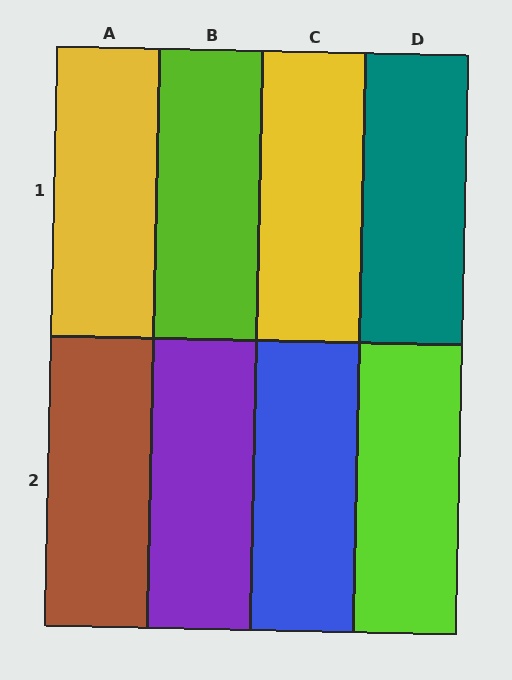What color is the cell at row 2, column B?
Purple.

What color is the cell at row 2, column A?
Brown.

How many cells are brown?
1 cell is brown.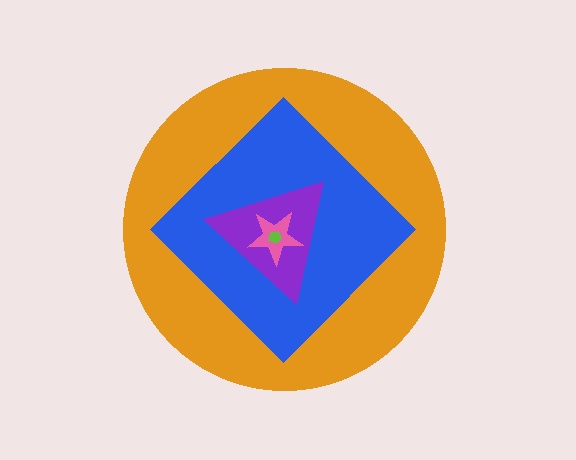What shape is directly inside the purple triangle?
The pink star.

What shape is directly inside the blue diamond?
The purple triangle.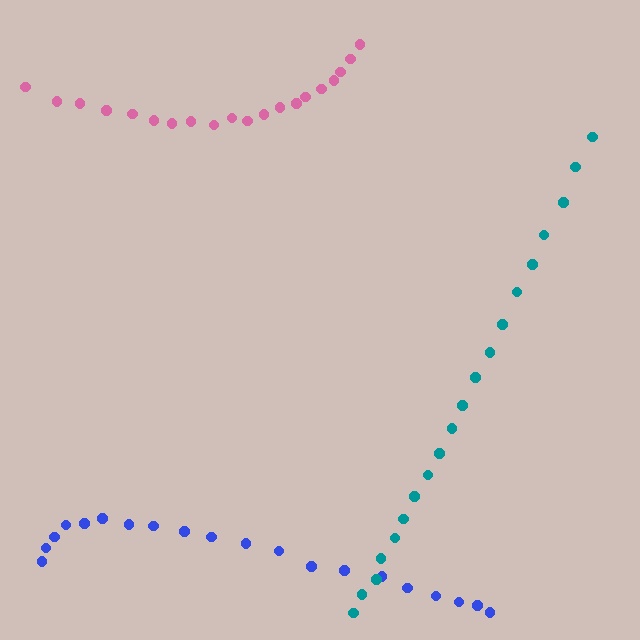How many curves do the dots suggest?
There are 3 distinct paths.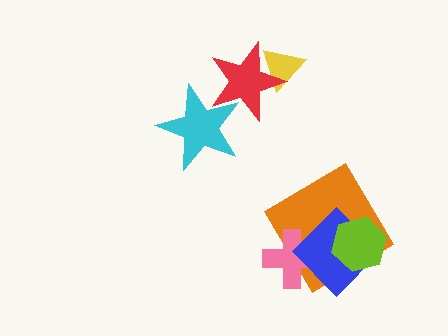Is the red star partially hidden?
Yes, it is partially covered by another shape.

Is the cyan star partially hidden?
No, no other shape covers it.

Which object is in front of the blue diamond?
The lime hexagon is in front of the blue diamond.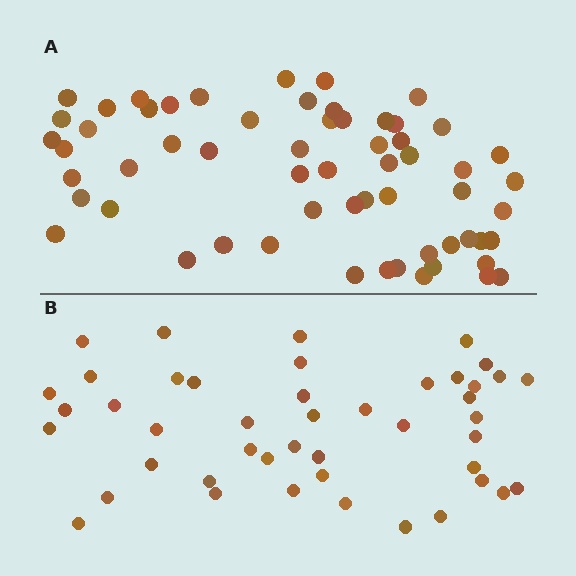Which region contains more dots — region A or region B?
Region A (the top region) has more dots.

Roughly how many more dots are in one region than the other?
Region A has approximately 15 more dots than region B.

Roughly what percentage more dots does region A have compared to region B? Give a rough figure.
About 35% more.